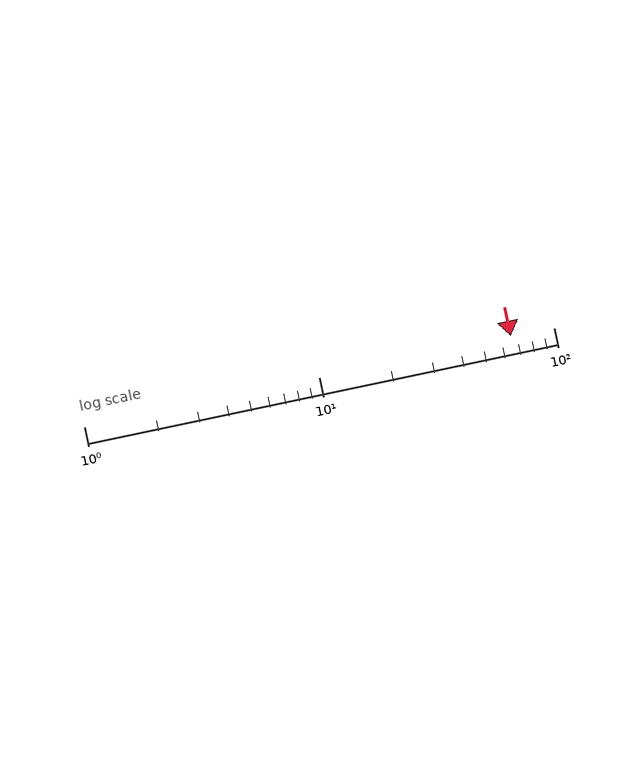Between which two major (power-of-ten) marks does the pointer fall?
The pointer is between 10 and 100.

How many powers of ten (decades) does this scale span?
The scale spans 2 decades, from 1 to 100.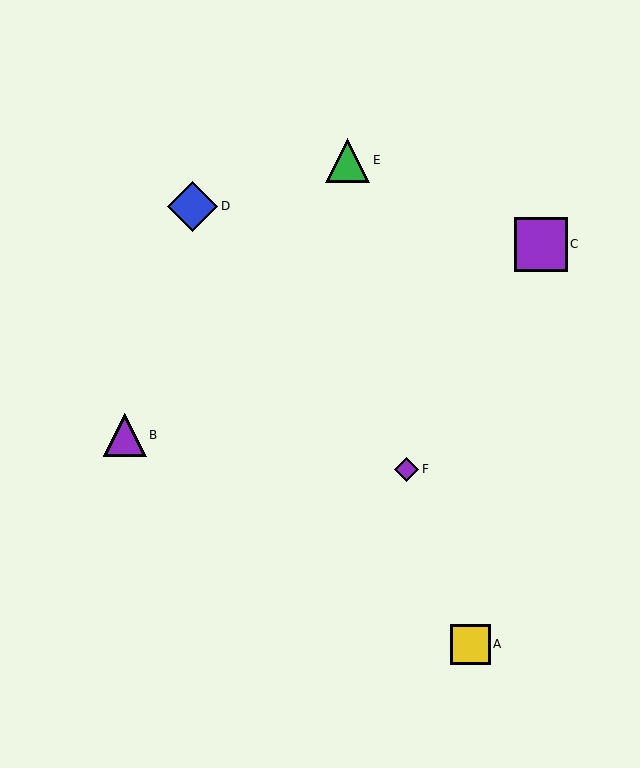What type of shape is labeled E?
Shape E is a green triangle.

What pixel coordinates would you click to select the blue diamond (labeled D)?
Click at (192, 206) to select the blue diamond D.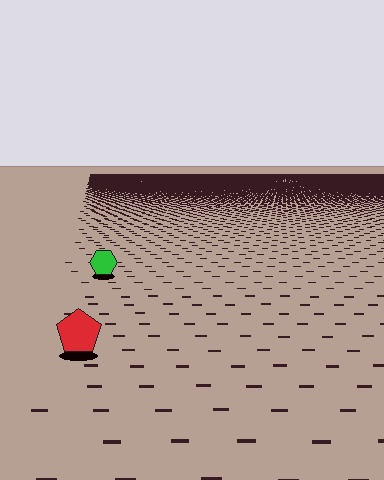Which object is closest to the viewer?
The red pentagon is closest. The texture marks near it are larger and more spread out.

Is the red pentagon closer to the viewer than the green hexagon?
Yes. The red pentagon is closer — you can tell from the texture gradient: the ground texture is coarser near it.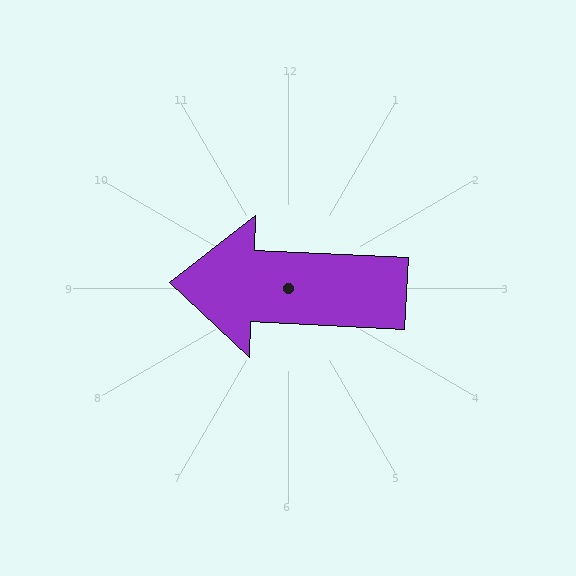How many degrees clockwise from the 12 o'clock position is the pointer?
Approximately 273 degrees.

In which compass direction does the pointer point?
West.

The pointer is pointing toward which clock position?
Roughly 9 o'clock.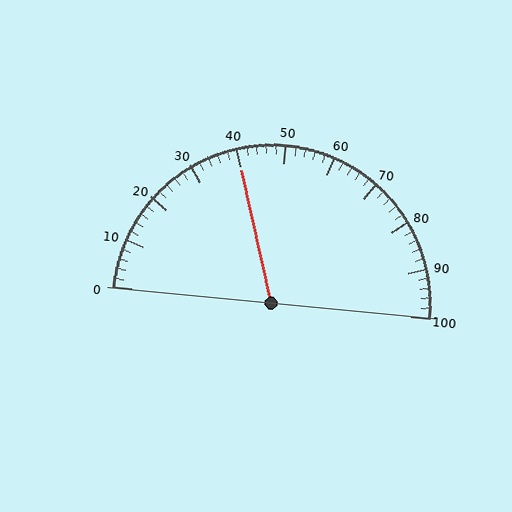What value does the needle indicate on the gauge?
The needle indicates approximately 40.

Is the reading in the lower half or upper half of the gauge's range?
The reading is in the lower half of the range (0 to 100).